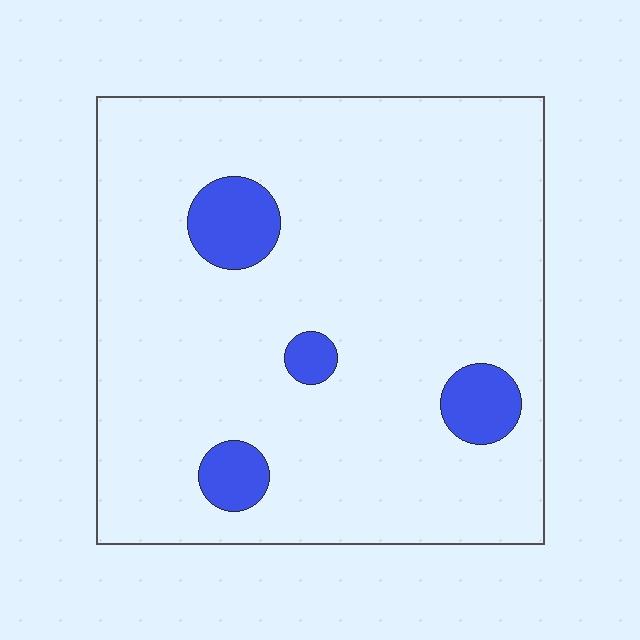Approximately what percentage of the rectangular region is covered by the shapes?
Approximately 10%.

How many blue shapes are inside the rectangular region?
4.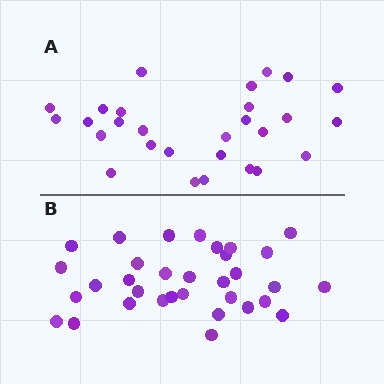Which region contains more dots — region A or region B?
Region B (the bottom region) has more dots.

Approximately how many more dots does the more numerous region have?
Region B has about 5 more dots than region A.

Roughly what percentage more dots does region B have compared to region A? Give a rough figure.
About 20% more.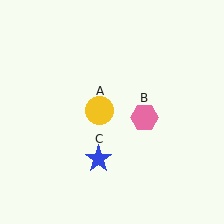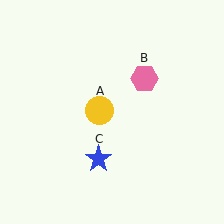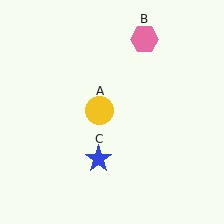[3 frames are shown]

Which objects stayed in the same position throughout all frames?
Yellow circle (object A) and blue star (object C) remained stationary.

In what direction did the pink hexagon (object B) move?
The pink hexagon (object B) moved up.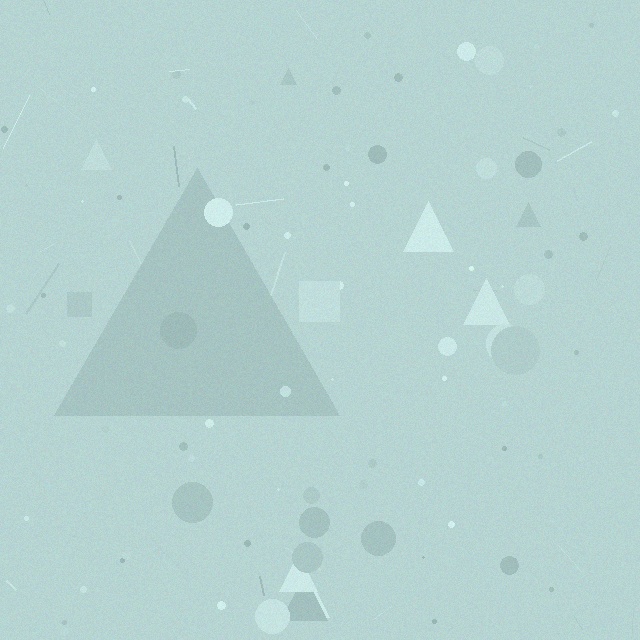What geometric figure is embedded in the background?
A triangle is embedded in the background.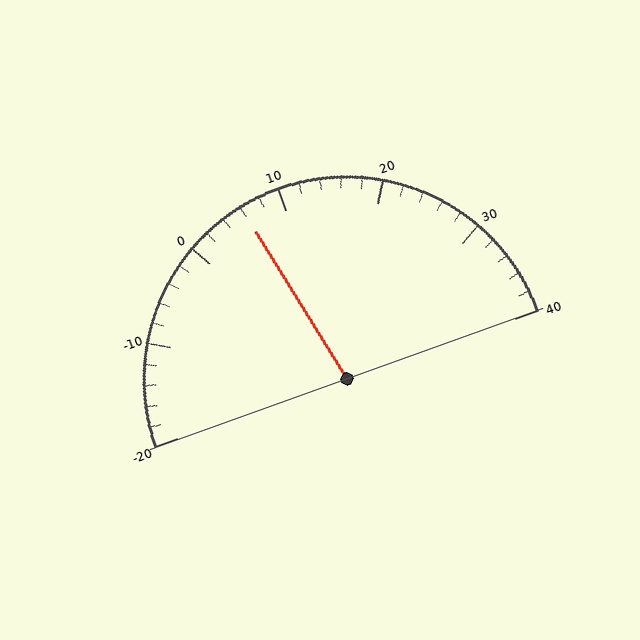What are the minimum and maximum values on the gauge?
The gauge ranges from -20 to 40.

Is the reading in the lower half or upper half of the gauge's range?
The reading is in the lower half of the range (-20 to 40).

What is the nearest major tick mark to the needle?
The nearest major tick mark is 10.